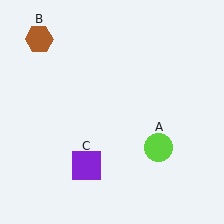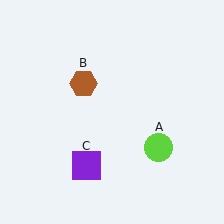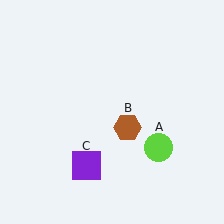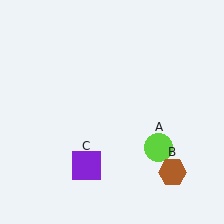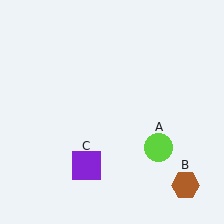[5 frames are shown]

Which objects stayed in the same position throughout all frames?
Lime circle (object A) and purple square (object C) remained stationary.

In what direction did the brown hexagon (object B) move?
The brown hexagon (object B) moved down and to the right.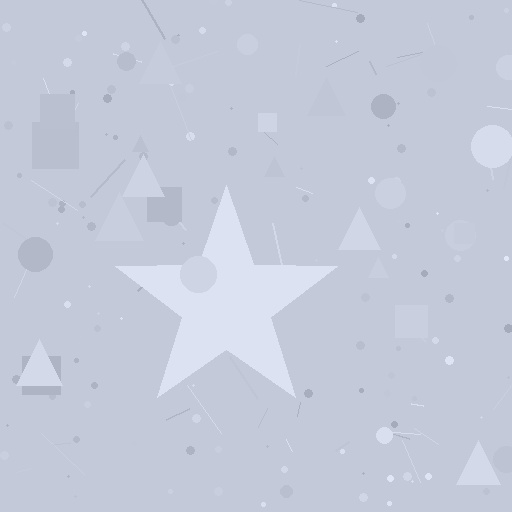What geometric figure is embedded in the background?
A star is embedded in the background.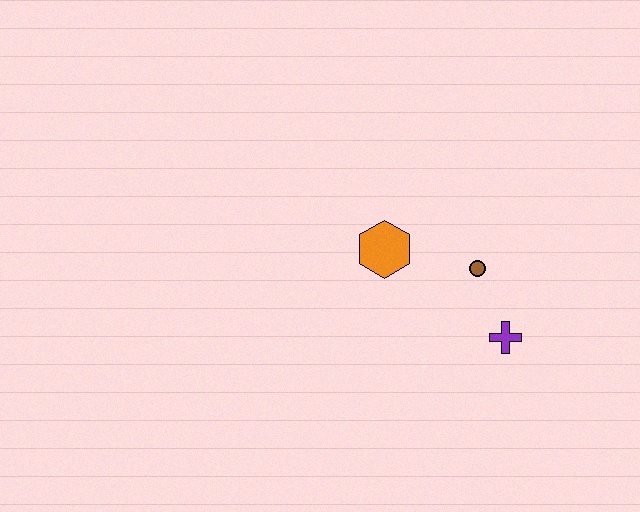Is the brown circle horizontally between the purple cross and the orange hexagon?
Yes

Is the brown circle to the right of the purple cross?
No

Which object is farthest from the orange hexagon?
The purple cross is farthest from the orange hexagon.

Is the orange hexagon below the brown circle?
No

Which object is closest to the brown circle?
The purple cross is closest to the brown circle.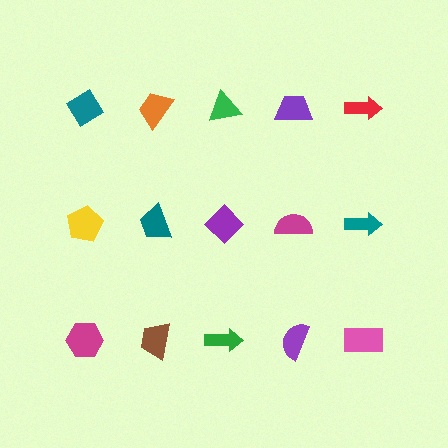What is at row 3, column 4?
A purple semicircle.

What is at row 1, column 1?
A teal diamond.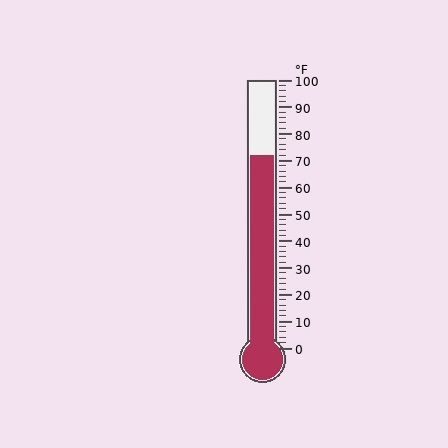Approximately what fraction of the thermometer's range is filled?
The thermometer is filled to approximately 70% of its range.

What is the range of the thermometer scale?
The thermometer scale ranges from 0°F to 100°F.